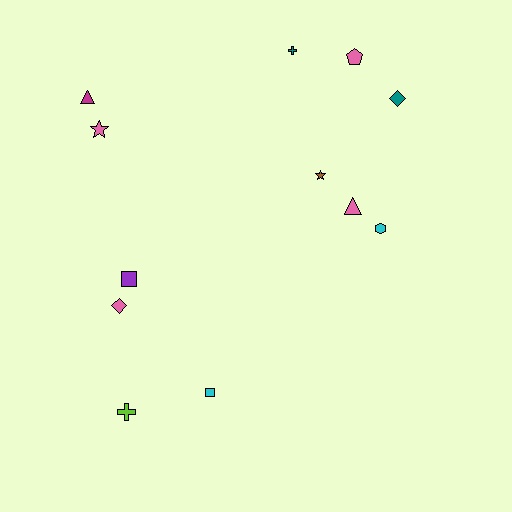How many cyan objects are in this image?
There are 2 cyan objects.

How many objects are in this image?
There are 12 objects.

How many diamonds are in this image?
There are 2 diamonds.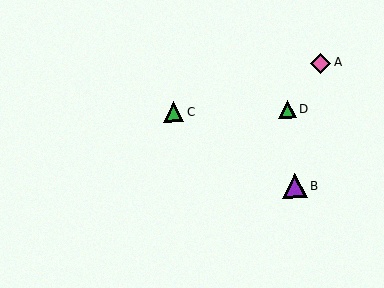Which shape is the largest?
The purple triangle (labeled B) is the largest.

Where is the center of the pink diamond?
The center of the pink diamond is at (321, 63).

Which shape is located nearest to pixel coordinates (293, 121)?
The green triangle (labeled D) at (287, 109) is nearest to that location.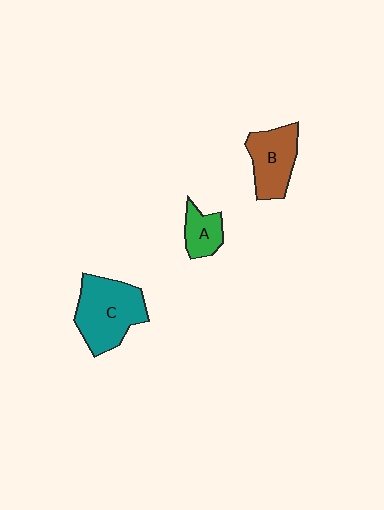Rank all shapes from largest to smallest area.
From largest to smallest: C (teal), B (brown), A (green).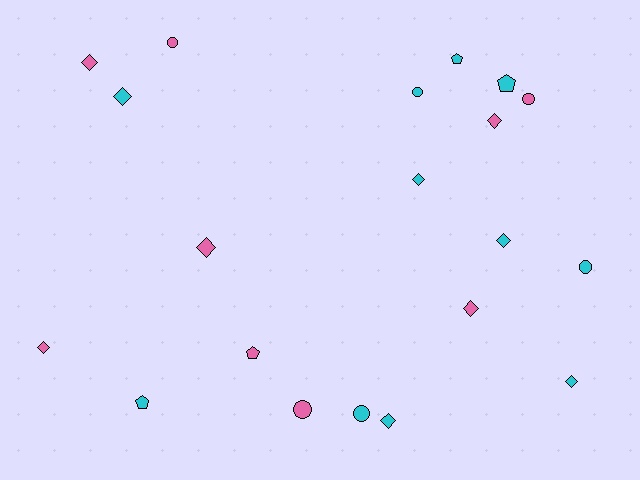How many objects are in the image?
There are 20 objects.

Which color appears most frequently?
Cyan, with 11 objects.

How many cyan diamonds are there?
There are 5 cyan diamonds.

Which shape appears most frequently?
Diamond, with 10 objects.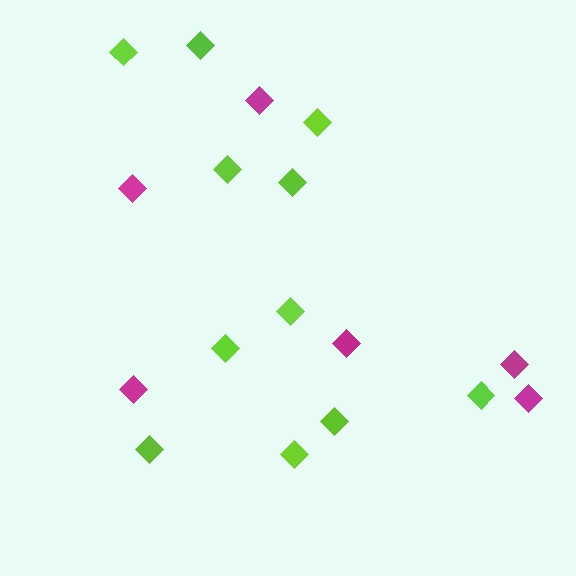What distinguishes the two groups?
There are 2 groups: one group of magenta diamonds (6) and one group of lime diamonds (11).